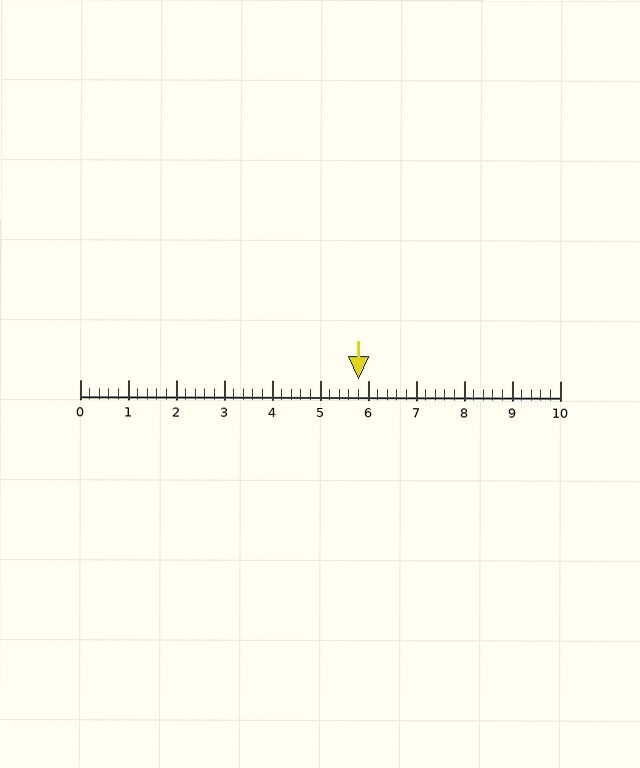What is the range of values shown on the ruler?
The ruler shows values from 0 to 10.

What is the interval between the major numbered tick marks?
The major tick marks are spaced 1 units apart.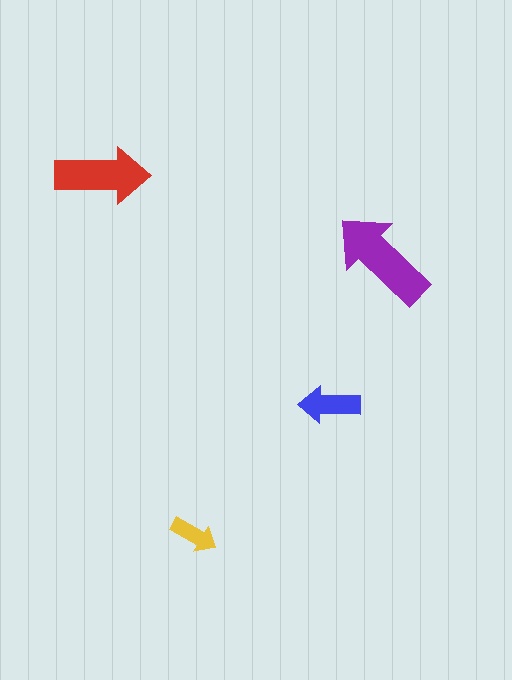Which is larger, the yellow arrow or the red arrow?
The red one.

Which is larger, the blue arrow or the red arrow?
The red one.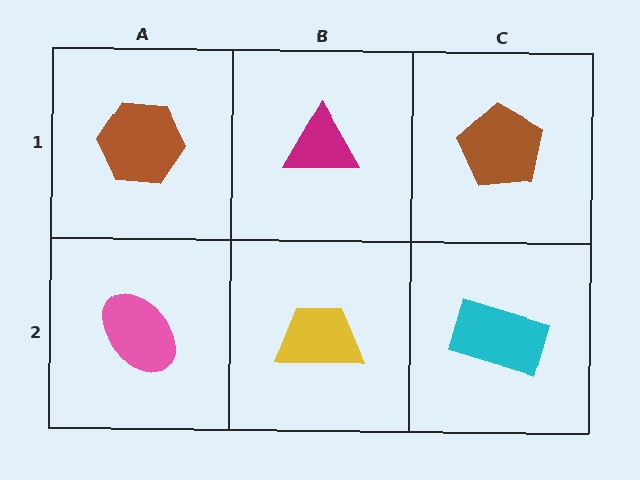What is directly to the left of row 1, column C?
A magenta triangle.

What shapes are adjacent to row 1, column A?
A pink ellipse (row 2, column A), a magenta triangle (row 1, column B).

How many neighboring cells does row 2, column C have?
2.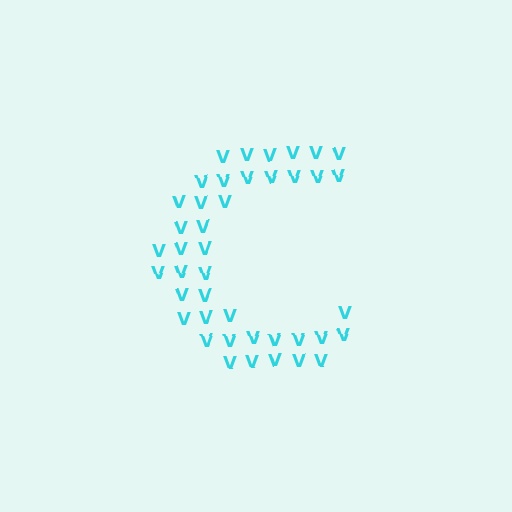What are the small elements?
The small elements are letter V's.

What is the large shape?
The large shape is the letter C.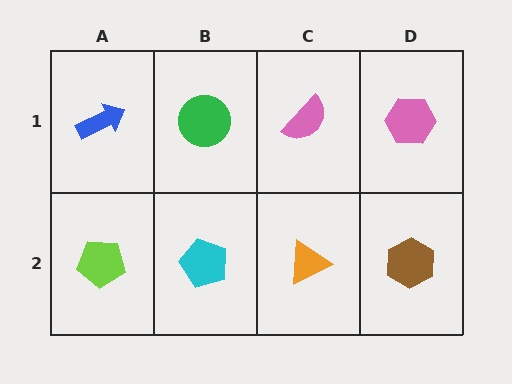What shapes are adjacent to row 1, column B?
A cyan pentagon (row 2, column B), a blue arrow (row 1, column A), a pink semicircle (row 1, column C).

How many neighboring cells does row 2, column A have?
2.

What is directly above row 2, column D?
A pink hexagon.